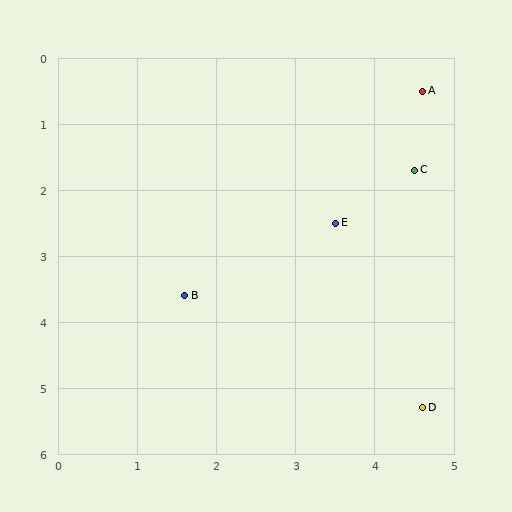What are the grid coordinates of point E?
Point E is at approximately (3.5, 2.5).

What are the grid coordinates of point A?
Point A is at approximately (4.6, 0.5).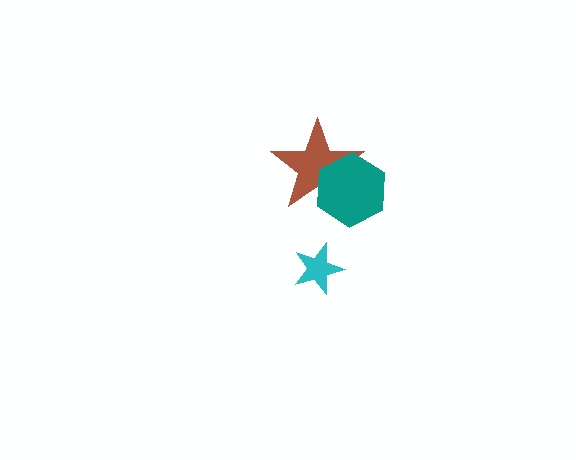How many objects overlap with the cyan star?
0 objects overlap with the cyan star.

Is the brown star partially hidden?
Yes, it is partially covered by another shape.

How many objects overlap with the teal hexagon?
1 object overlaps with the teal hexagon.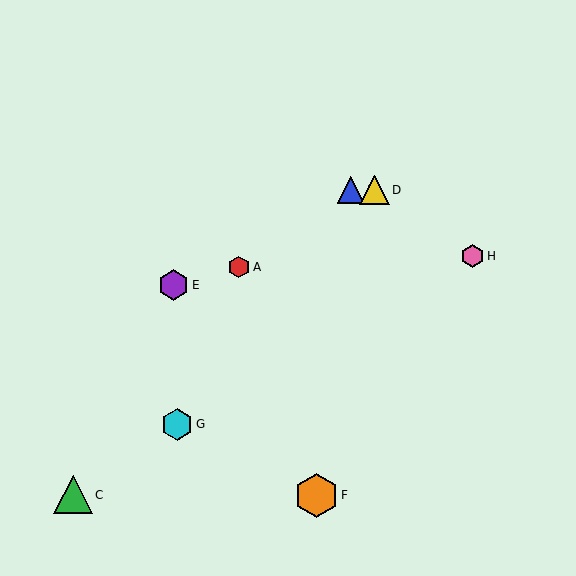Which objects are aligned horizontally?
Objects B, D are aligned horizontally.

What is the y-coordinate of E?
Object E is at y≈285.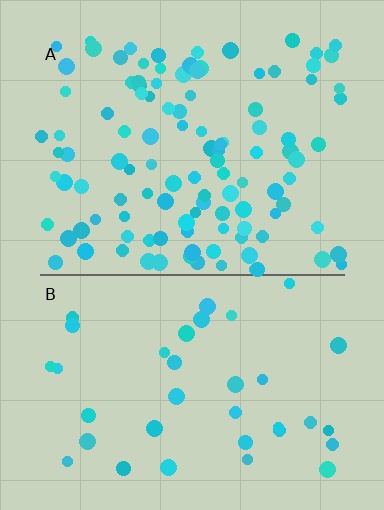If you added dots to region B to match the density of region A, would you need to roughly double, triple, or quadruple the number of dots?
Approximately triple.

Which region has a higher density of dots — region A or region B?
A (the top).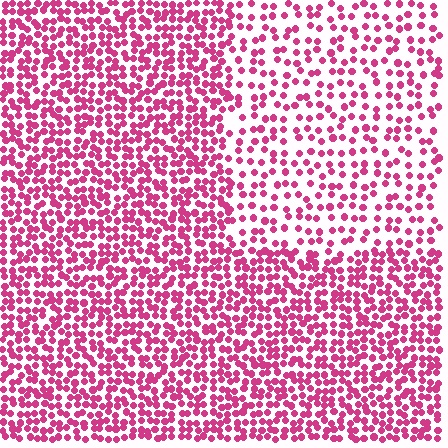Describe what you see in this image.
The image contains small magenta elements arranged at two different densities. A rectangle-shaped region is visible where the elements are less densely packed than the surrounding area.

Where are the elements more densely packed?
The elements are more densely packed outside the rectangle boundary.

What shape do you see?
I see a rectangle.